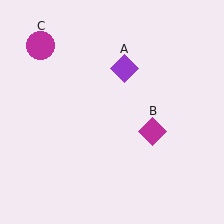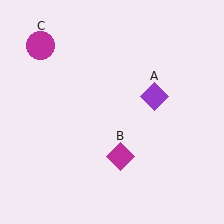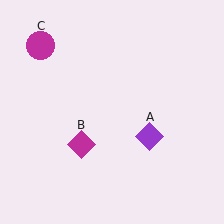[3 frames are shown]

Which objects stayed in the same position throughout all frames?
Magenta circle (object C) remained stationary.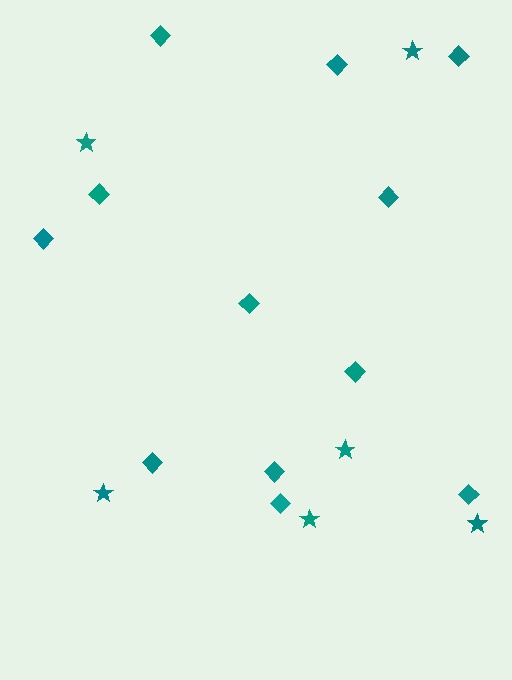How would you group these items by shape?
There are 2 groups: one group of stars (6) and one group of diamonds (12).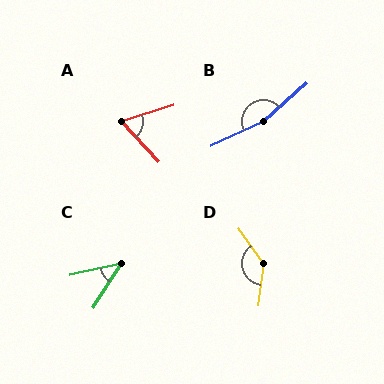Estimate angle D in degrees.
Approximately 138 degrees.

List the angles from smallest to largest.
C (45°), A (65°), D (138°), B (164°).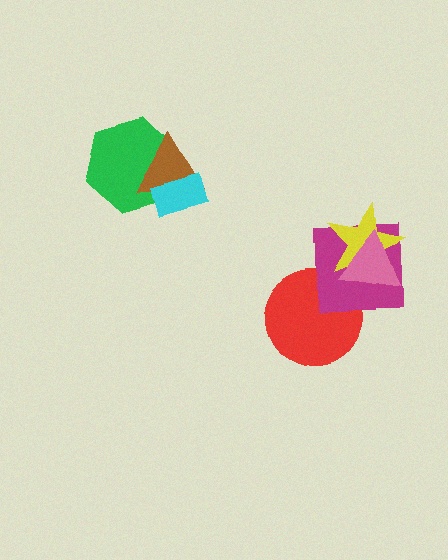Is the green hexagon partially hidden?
Yes, it is partially covered by another shape.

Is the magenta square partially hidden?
Yes, it is partially covered by another shape.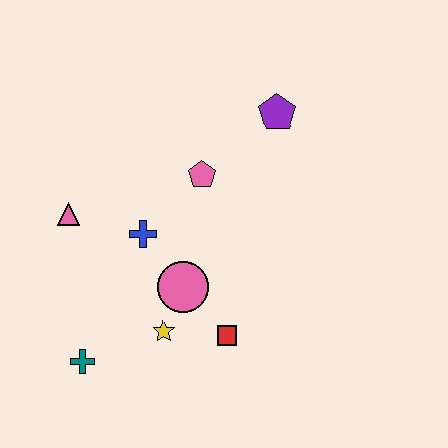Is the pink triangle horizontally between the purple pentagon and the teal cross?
No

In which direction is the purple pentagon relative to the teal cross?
The purple pentagon is above the teal cross.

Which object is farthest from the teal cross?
The purple pentagon is farthest from the teal cross.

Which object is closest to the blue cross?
The pink circle is closest to the blue cross.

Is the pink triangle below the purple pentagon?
Yes